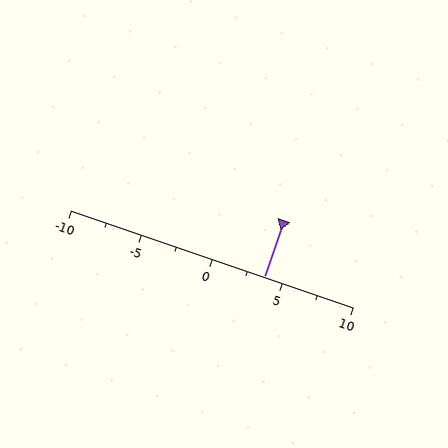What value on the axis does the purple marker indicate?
The marker indicates approximately 3.8.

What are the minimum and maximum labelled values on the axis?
The axis runs from -10 to 10.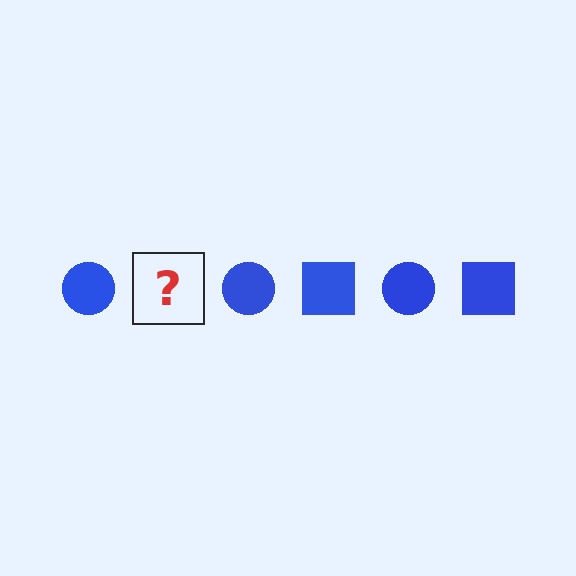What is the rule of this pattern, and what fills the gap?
The rule is that the pattern cycles through circle, square shapes in blue. The gap should be filled with a blue square.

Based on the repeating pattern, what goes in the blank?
The blank should be a blue square.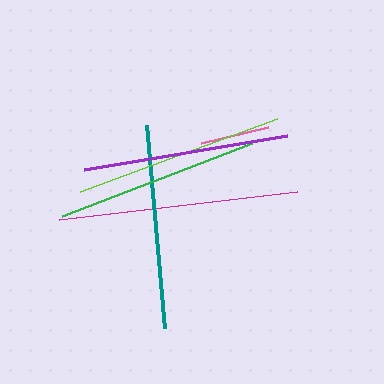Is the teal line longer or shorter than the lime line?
The lime line is longer than the teal line.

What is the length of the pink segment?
The pink segment is approximately 69 pixels long.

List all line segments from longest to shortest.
From longest to shortest: magenta, lime, purple, teal, green, pink.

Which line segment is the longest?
The magenta line is the longest at approximately 240 pixels.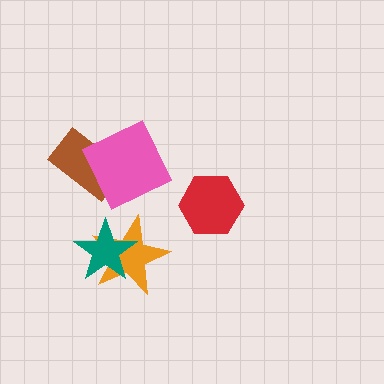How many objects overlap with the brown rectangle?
1 object overlaps with the brown rectangle.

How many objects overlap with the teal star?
1 object overlaps with the teal star.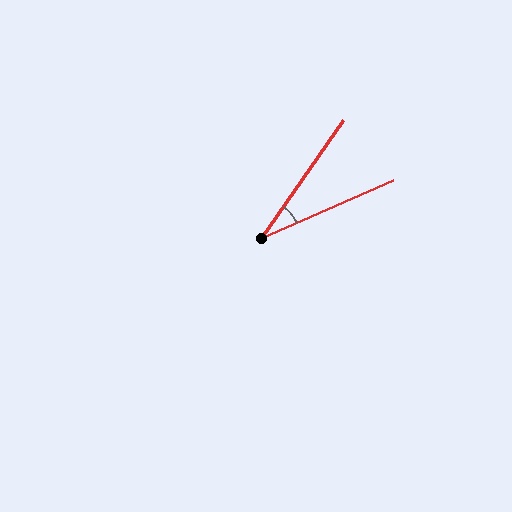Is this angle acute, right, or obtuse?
It is acute.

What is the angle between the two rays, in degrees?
Approximately 31 degrees.